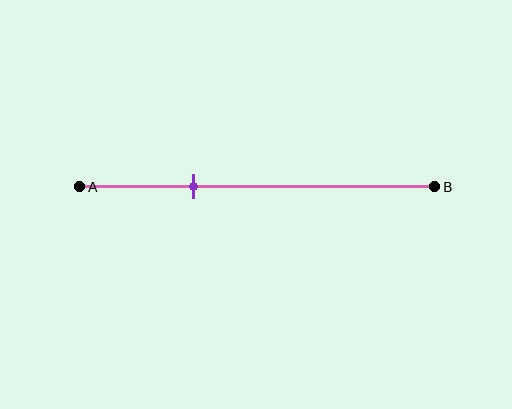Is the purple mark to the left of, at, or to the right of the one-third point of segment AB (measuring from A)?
The purple mark is approximately at the one-third point of segment AB.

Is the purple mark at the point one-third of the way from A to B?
Yes, the mark is approximately at the one-third point.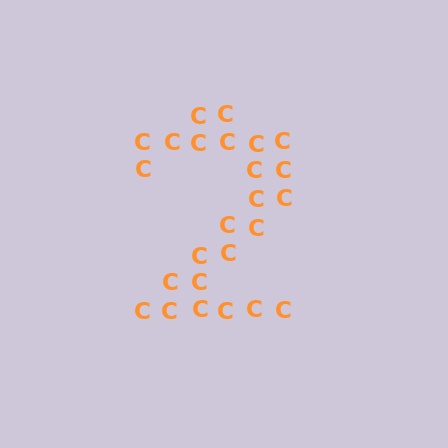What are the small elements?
The small elements are letter C's.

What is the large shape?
The large shape is the digit 2.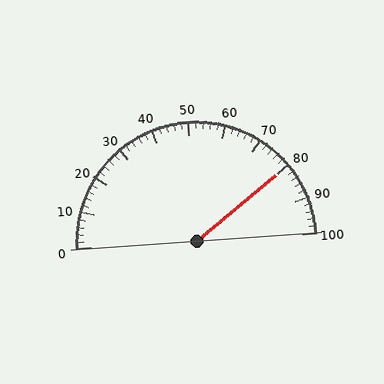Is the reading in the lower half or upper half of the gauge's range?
The reading is in the upper half of the range (0 to 100).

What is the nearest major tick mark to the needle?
The nearest major tick mark is 80.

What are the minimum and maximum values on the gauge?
The gauge ranges from 0 to 100.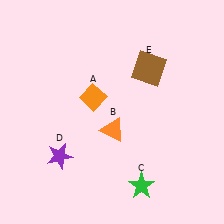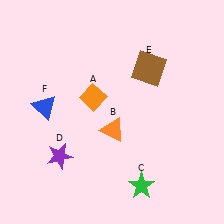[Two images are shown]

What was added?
A blue triangle (F) was added in Image 2.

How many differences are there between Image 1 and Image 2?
There is 1 difference between the two images.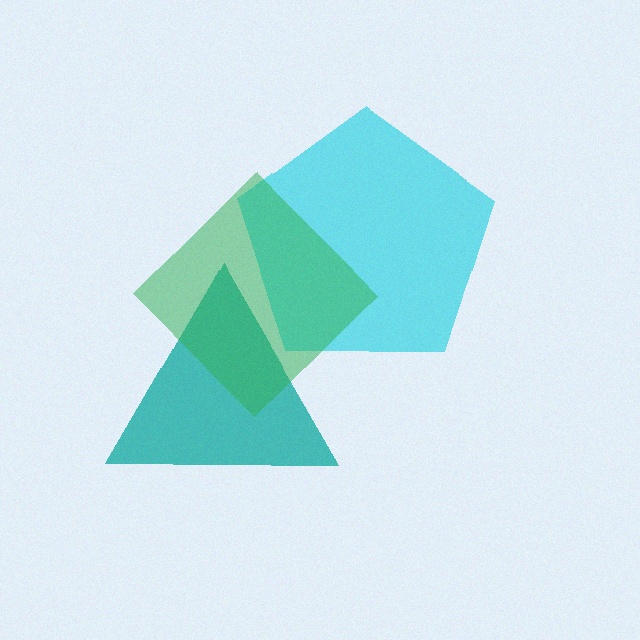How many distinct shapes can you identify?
There are 3 distinct shapes: a cyan pentagon, a teal triangle, a green diamond.